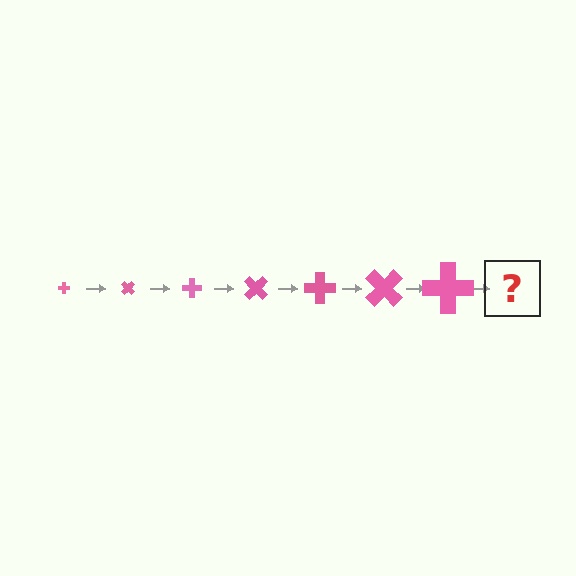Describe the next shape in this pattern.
It should be a cross, larger than the previous one and rotated 315 degrees from the start.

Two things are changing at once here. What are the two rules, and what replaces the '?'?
The two rules are that the cross grows larger each step and it rotates 45 degrees each step. The '?' should be a cross, larger than the previous one and rotated 315 degrees from the start.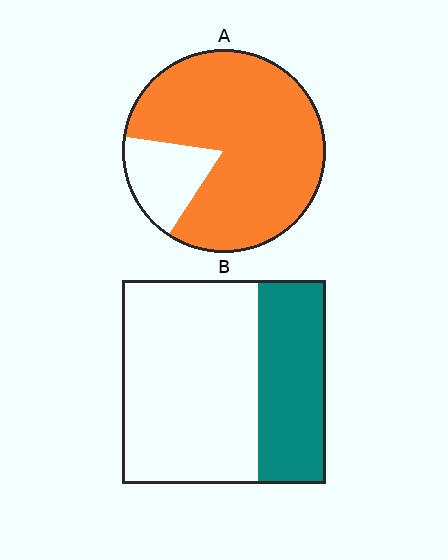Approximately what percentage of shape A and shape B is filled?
A is approximately 80% and B is approximately 35%.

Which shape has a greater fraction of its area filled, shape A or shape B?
Shape A.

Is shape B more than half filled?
No.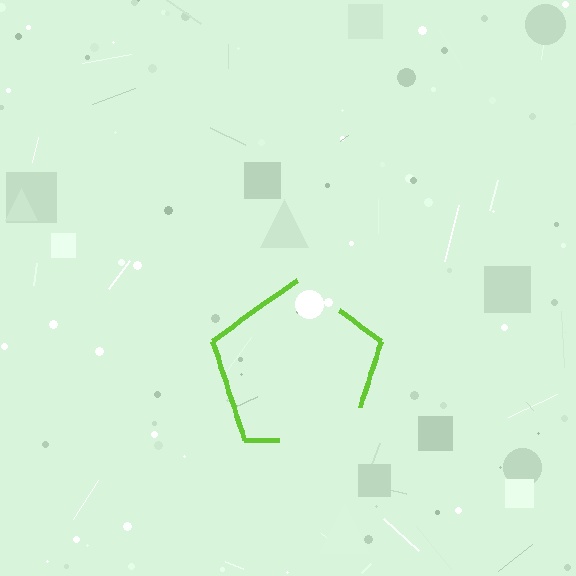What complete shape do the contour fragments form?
The contour fragments form a pentagon.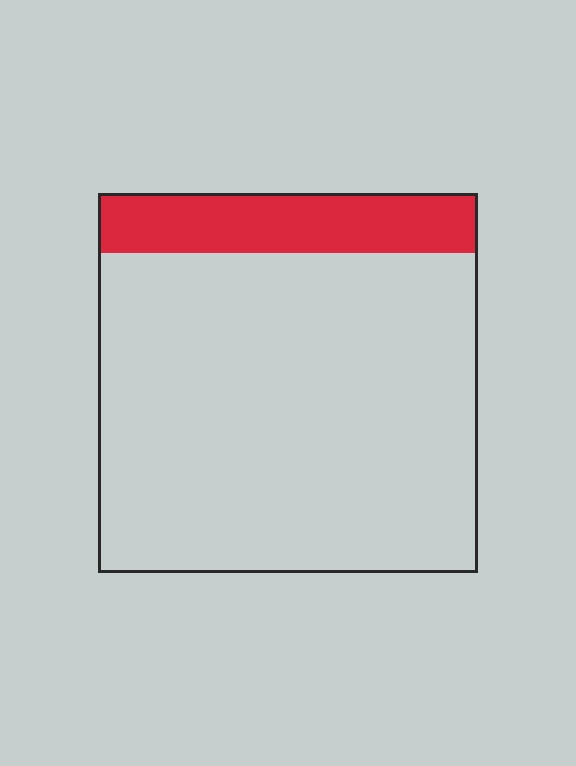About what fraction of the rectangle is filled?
About one sixth (1/6).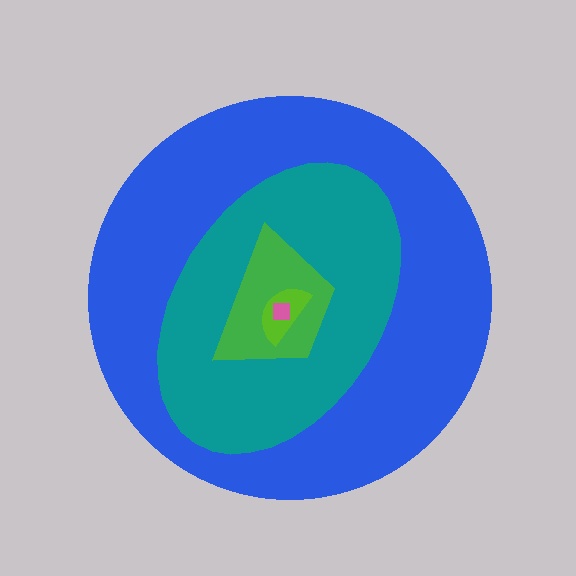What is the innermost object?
The pink square.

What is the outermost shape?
The blue circle.